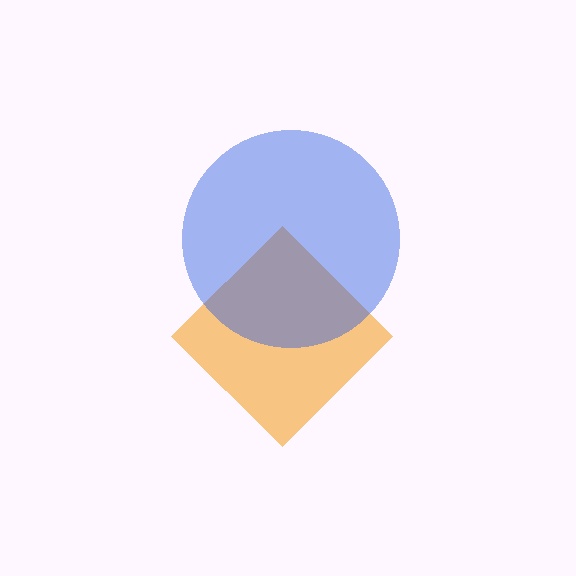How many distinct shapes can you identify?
There are 2 distinct shapes: an orange diamond, a blue circle.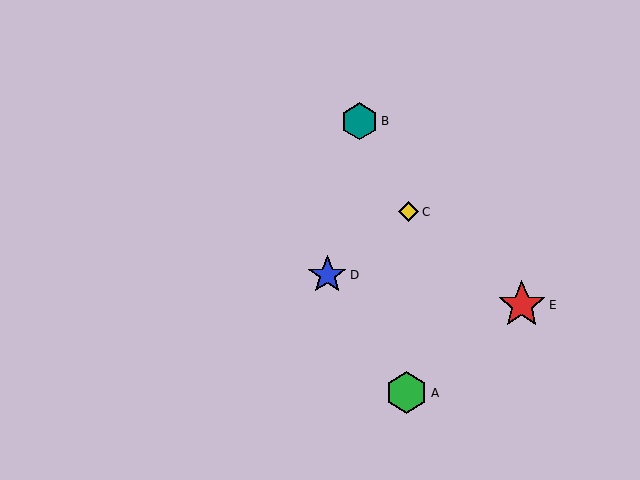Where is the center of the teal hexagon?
The center of the teal hexagon is at (360, 121).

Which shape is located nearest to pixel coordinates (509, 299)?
The red star (labeled E) at (522, 305) is nearest to that location.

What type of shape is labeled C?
Shape C is a yellow diamond.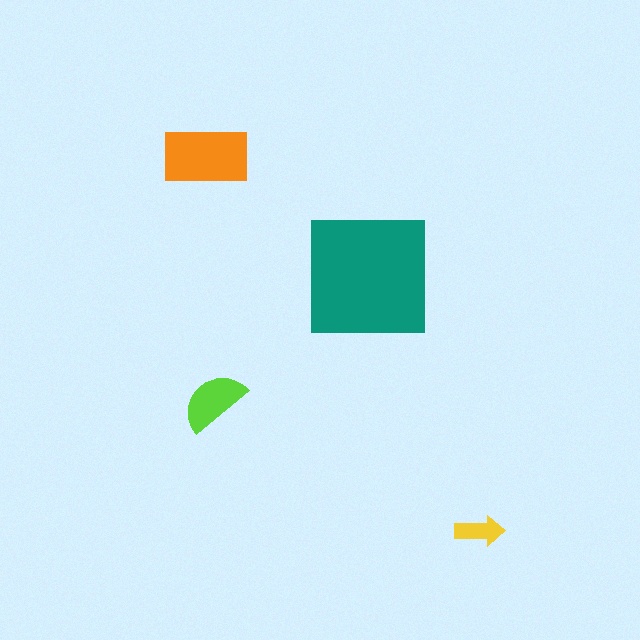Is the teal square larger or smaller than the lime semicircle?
Larger.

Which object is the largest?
The teal square.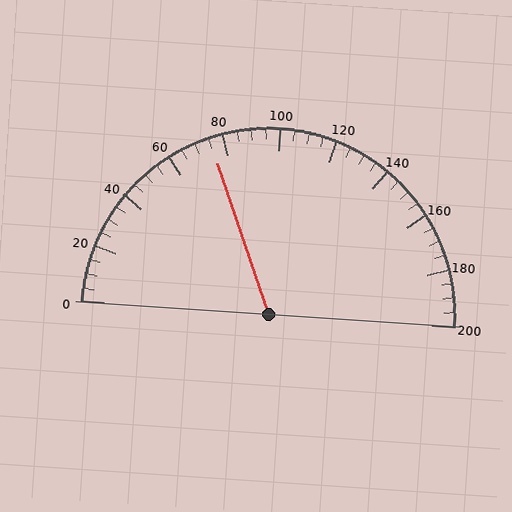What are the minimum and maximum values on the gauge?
The gauge ranges from 0 to 200.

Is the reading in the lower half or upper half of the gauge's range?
The reading is in the lower half of the range (0 to 200).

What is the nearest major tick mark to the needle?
The nearest major tick mark is 80.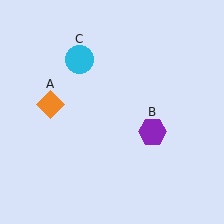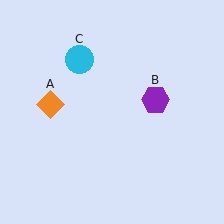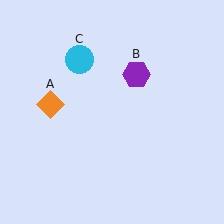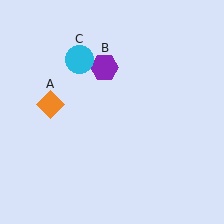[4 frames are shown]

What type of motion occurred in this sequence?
The purple hexagon (object B) rotated counterclockwise around the center of the scene.